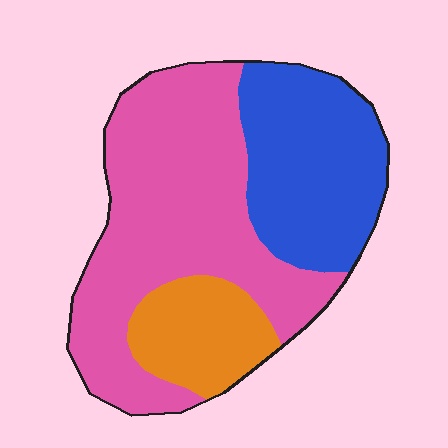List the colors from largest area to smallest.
From largest to smallest: pink, blue, orange.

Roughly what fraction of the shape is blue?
Blue covers around 30% of the shape.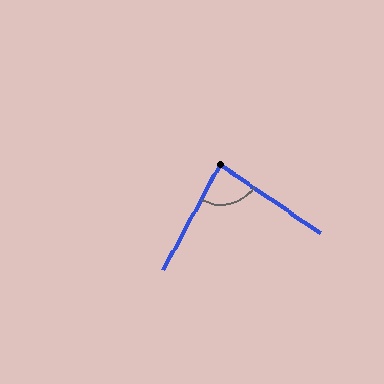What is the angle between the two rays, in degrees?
Approximately 84 degrees.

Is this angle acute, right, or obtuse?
It is acute.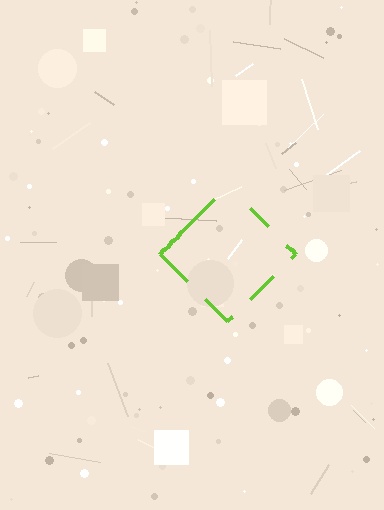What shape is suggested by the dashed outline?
The dashed outline suggests a diamond.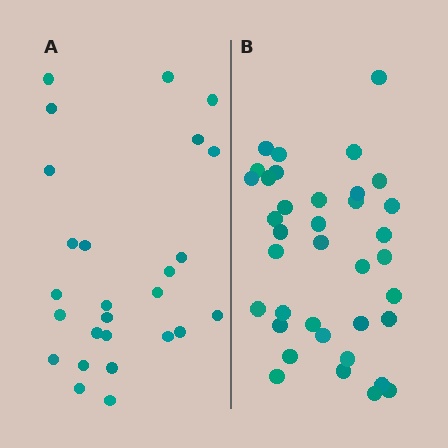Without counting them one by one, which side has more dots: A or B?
Region B (the right region) has more dots.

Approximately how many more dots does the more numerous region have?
Region B has roughly 12 or so more dots than region A.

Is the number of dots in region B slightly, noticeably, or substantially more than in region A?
Region B has noticeably more, but not dramatically so. The ratio is roughly 1.4 to 1.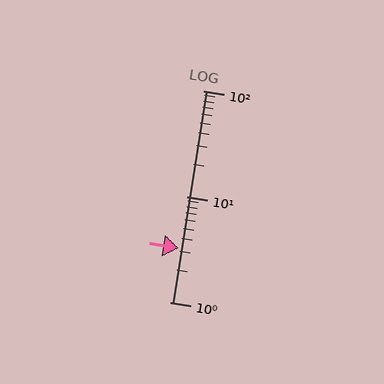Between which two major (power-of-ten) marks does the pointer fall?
The pointer is between 1 and 10.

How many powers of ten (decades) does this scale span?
The scale spans 2 decades, from 1 to 100.